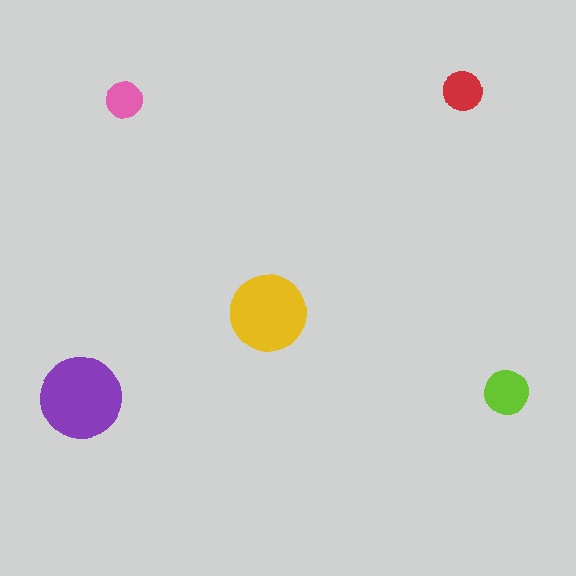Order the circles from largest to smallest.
the purple one, the yellow one, the lime one, the red one, the pink one.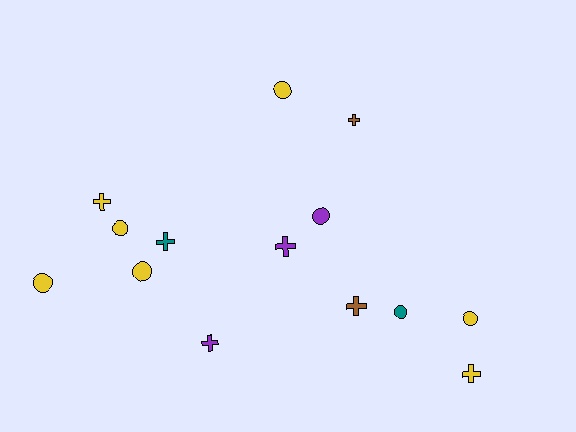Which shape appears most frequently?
Cross, with 7 objects.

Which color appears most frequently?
Yellow, with 7 objects.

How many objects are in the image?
There are 14 objects.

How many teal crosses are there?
There is 1 teal cross.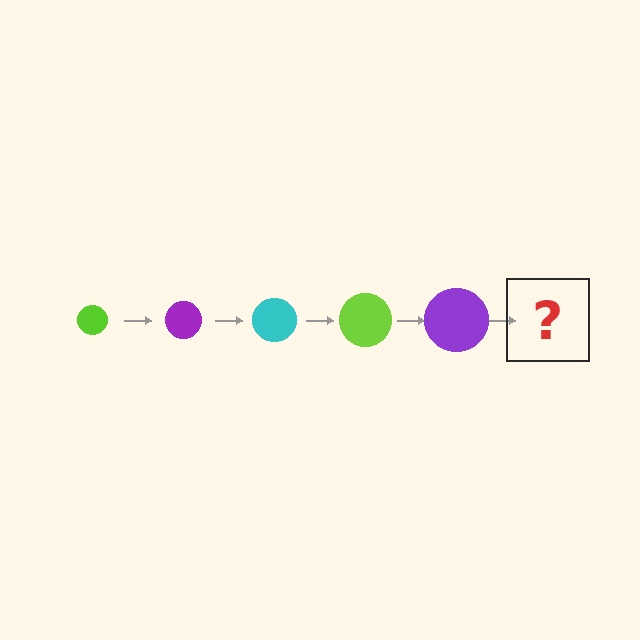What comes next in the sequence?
The next element should be a cyan circle, larger than the previous one.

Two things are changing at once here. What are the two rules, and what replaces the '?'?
The two rules are that the circle grows larger each step and the color cycles through lime, purple, and cyan. The '?' should be a cyan circle, larger than the previous one.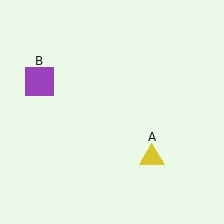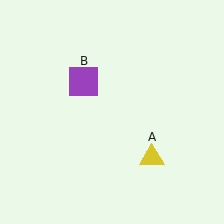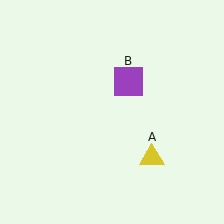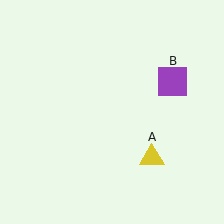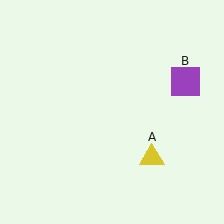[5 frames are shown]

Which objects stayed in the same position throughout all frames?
Yellow triangle (object A) remained stationary.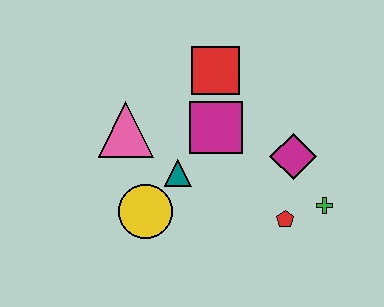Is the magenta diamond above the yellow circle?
Yes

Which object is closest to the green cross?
The red pentagon is closest to the green cross.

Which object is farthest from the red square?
The green cross is farthest from the red square.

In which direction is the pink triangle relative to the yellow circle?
The pink triangle is above the yellow circle.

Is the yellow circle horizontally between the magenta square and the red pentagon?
No